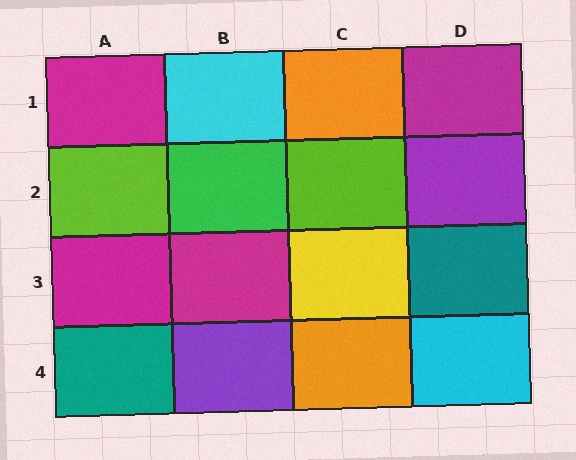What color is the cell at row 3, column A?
Magenta.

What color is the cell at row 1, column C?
Orange.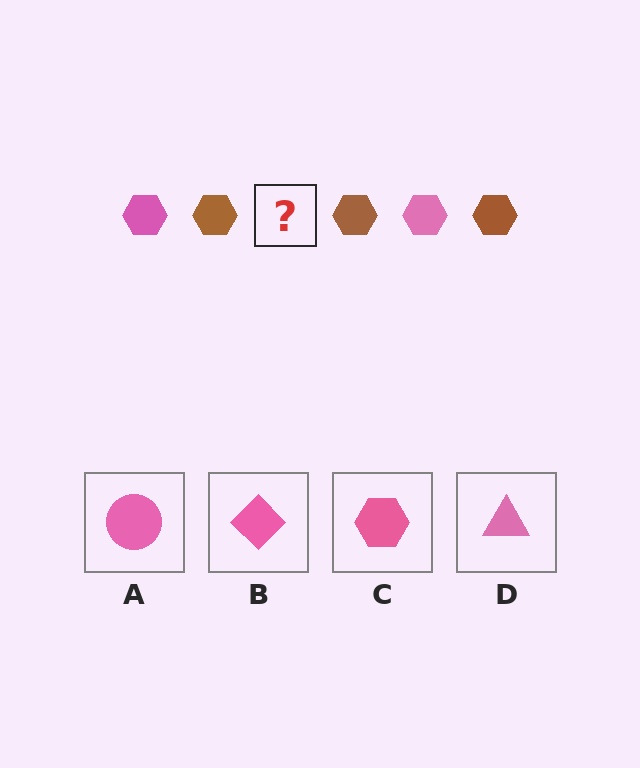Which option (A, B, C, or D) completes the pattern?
C.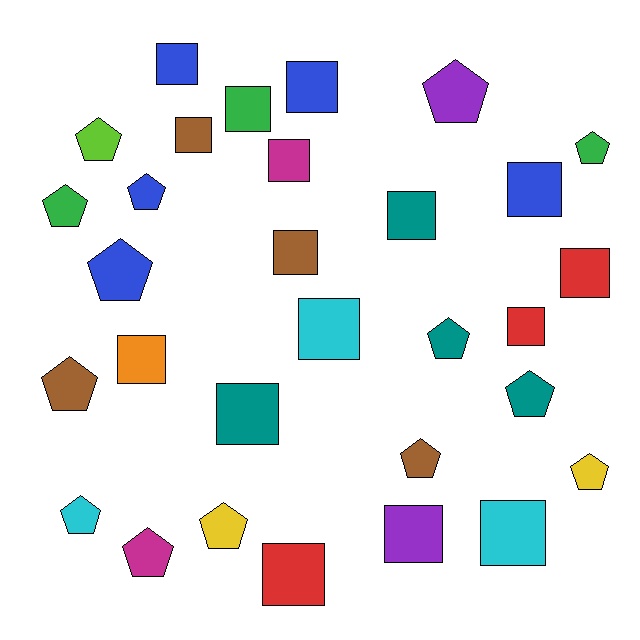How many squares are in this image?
There are 16 squares.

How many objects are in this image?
There are 30 objects.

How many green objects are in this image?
There are 3 green objects.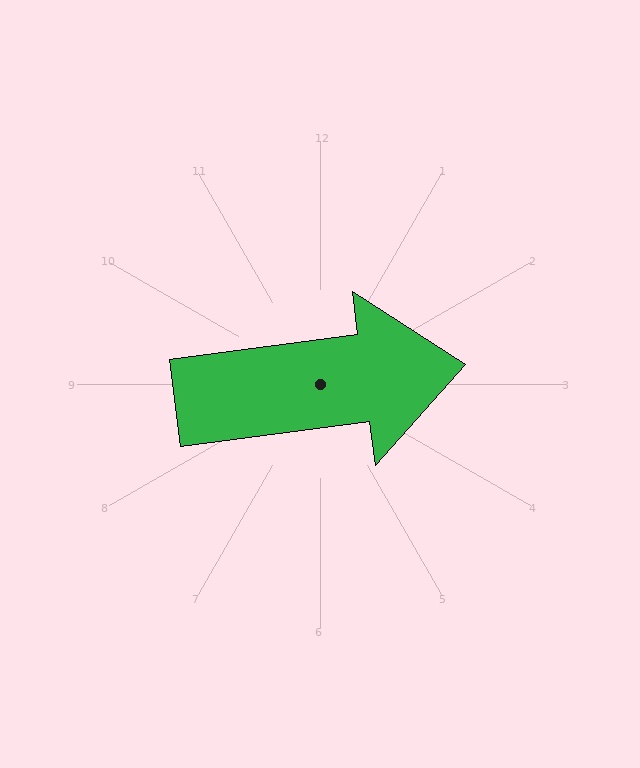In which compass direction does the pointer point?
East.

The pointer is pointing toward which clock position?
Roughly 3 o'clock.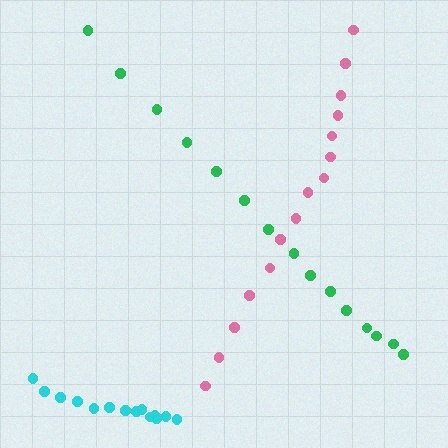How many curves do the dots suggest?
There are 3 distinct paths.